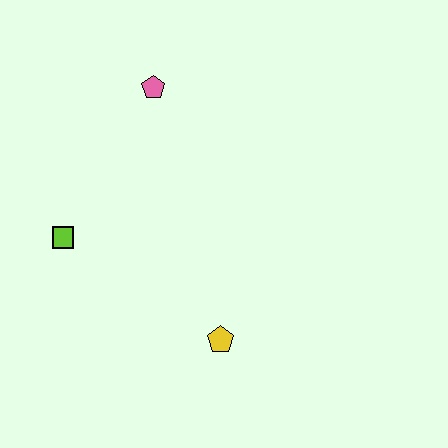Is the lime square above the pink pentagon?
No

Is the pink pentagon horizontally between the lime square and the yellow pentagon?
Yes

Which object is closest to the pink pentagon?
The lime square is closest to the pink pentagon.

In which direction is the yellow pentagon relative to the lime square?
The yellow pentagon is to the right of the lime square.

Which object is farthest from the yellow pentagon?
The pink pentagon is farthest from the yellow pentagon.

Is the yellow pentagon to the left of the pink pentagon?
No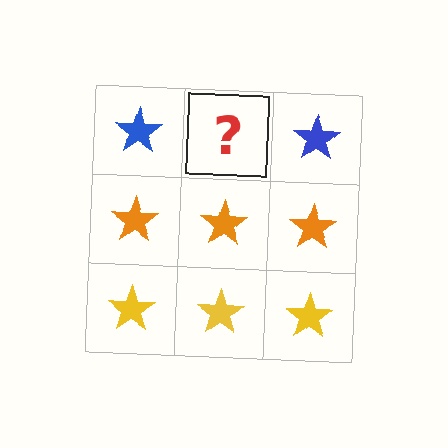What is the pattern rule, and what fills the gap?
The rule is that each row has a consistent color. The gap should be filled with a blue star.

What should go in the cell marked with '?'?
The missing cell should contain a blue star.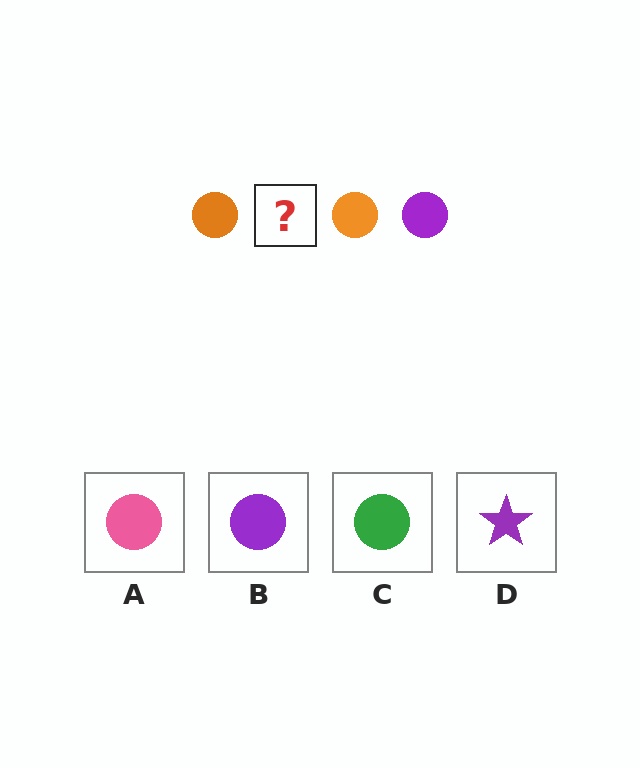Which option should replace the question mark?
Option B.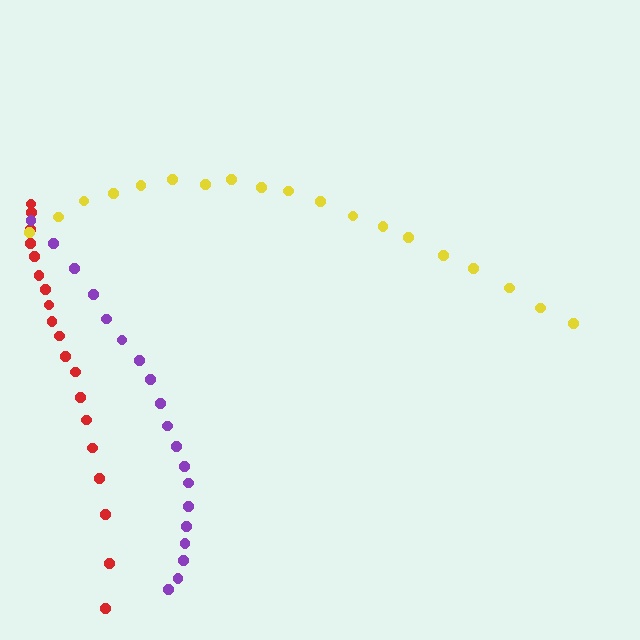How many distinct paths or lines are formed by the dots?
There are 3 distinct paths.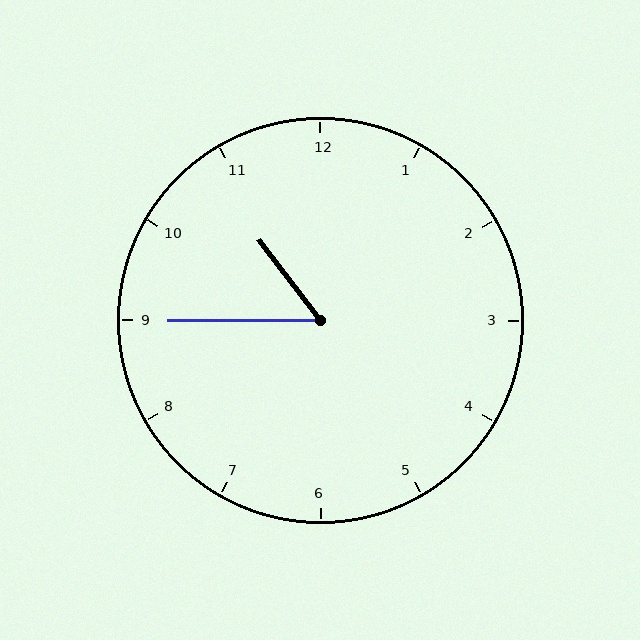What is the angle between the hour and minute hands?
Approximately 52 degrees.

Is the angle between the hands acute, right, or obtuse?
It is acute.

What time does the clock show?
10:45.